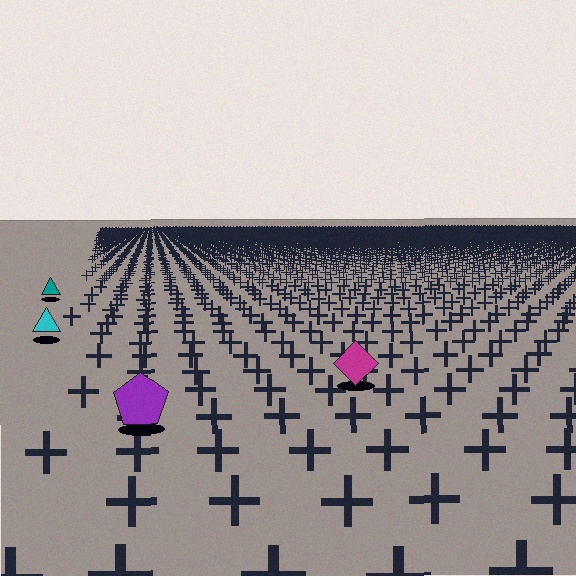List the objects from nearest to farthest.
From nearest to farthest: the purple pentagon, the magenta diamond, the cyan triangle, the teal triangle.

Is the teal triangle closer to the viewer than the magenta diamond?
No. The magenta diamond is closer — you can tell from the texture gradient: the ground texture is coarser near it.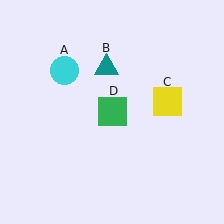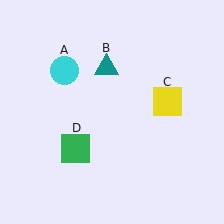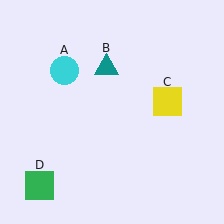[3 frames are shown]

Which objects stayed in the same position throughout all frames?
Cyan circle (object A) and teal triangle (object B) and yellow square (object C) remained stationary.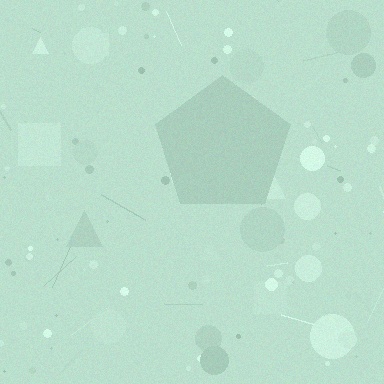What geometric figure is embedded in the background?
A pentagon is embedded in the background.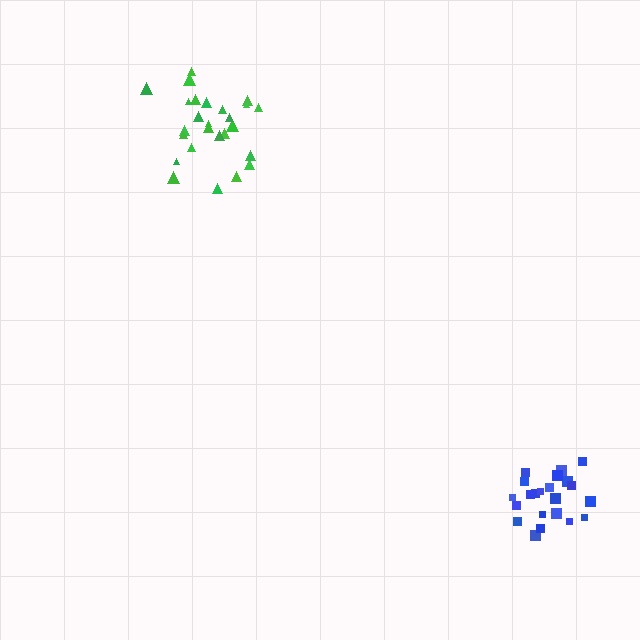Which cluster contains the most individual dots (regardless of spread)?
Green (26).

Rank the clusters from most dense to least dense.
blue, green.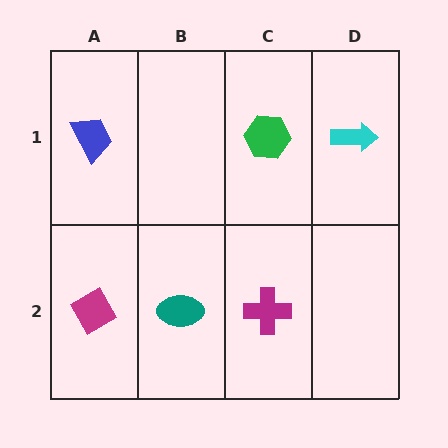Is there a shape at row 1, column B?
No, that cell is empty.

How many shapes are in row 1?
3 shapes.